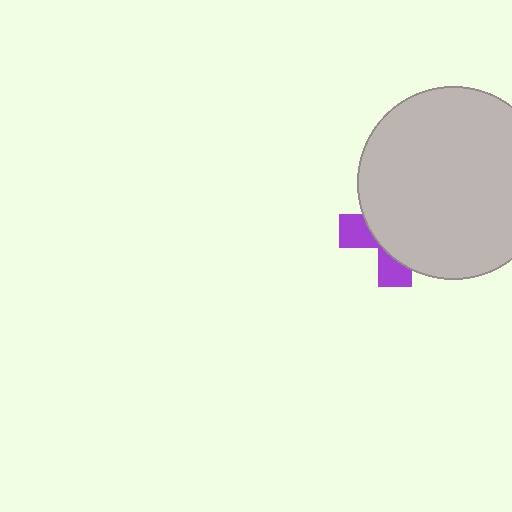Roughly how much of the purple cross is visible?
A small part of it is visible (roughly 31%).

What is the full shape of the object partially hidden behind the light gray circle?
The partially hidden object is a purple cross.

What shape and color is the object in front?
The object in front is a light gray circle.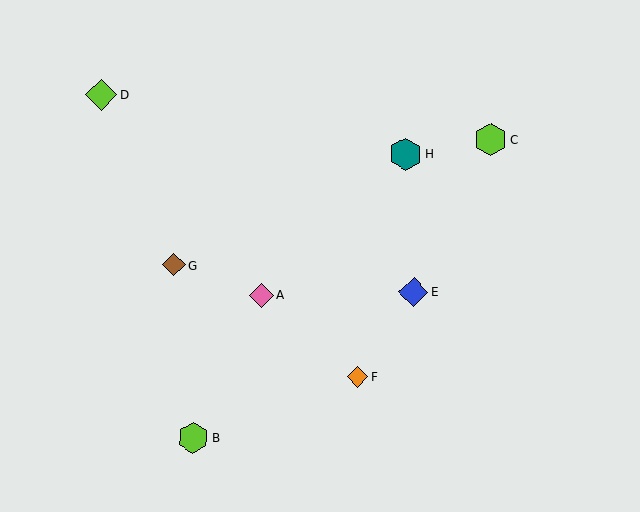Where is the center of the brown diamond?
The center of the brown diamond is at (174, 265).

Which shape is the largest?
The teal hexagon (labeled H) is the largest.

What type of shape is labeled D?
Shape D is a lime diamond.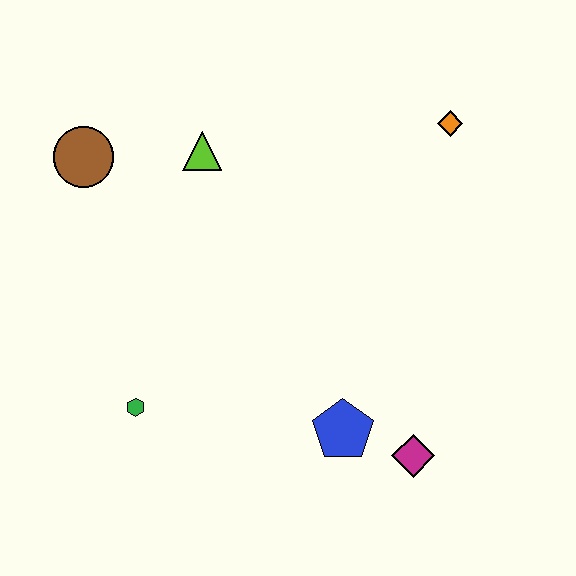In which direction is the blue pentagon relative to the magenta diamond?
The blue pentagon is to the left of the magenta diamond.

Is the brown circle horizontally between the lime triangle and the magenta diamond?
No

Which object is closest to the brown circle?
The lime triangle is closest to the brown circle.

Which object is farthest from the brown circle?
The magenta diamond is farthest from the brown circle.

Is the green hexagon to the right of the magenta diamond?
No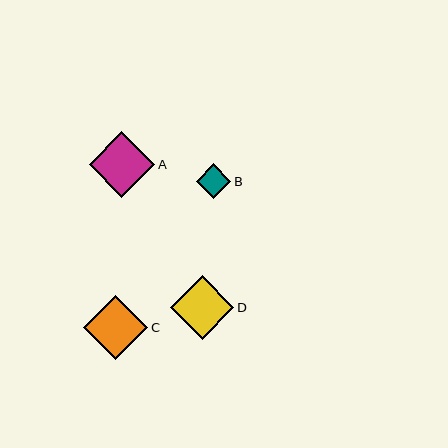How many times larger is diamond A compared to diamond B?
Diamond A is approximately 1.9 times the size of diamond B.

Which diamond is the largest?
Diamond A is the largest with a size of approximately 66 pixels.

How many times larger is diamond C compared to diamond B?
Diamond C is approximately 1.9 times the size of diamond B.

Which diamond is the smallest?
Diamond B is the smallest with a size of approximately 34 pixels.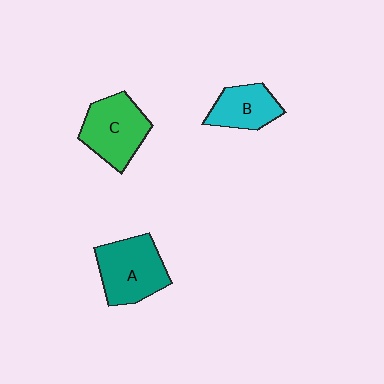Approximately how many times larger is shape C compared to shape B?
Approximately 1.4 times.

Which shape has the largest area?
Shape A (teal).